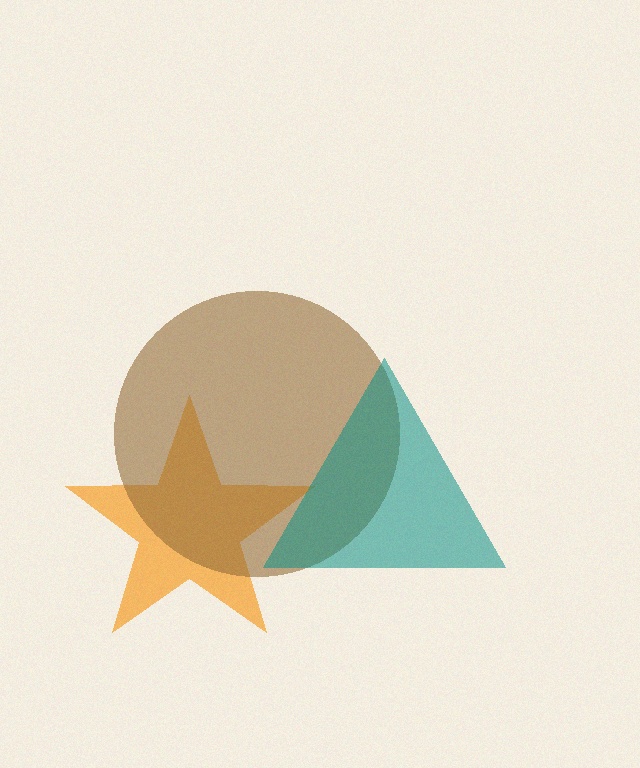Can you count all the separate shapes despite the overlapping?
Yes, there are 3 separate shapes.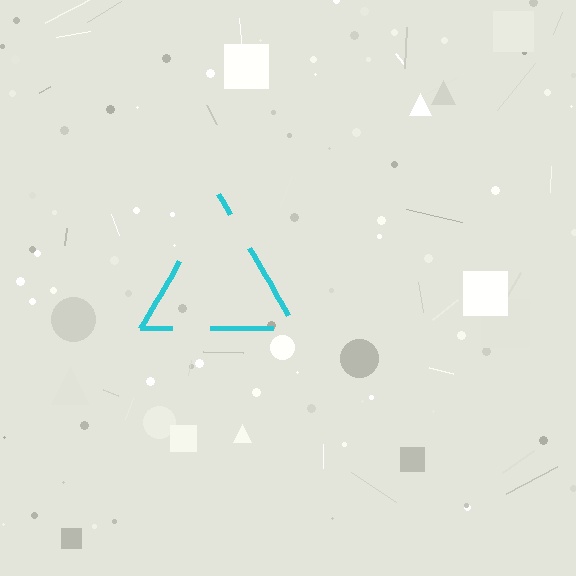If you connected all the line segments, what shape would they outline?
They would outline a triangle.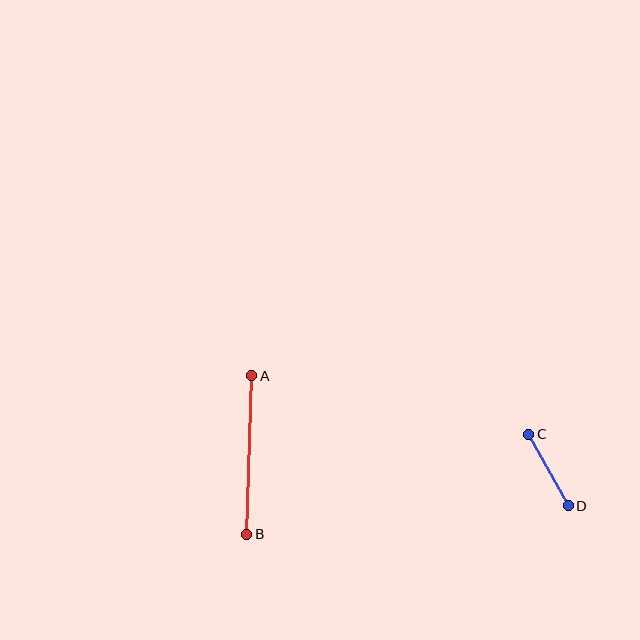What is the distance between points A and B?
The distance is approximately 158 pixels.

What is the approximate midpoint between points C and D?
The midpoint is at approximately (549, 470) pixels.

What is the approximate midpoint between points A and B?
The midpoint is at approximately (249, 455) pixels.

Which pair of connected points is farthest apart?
Points A and B are farthest apart.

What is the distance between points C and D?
The distance is approximately 82 pixels.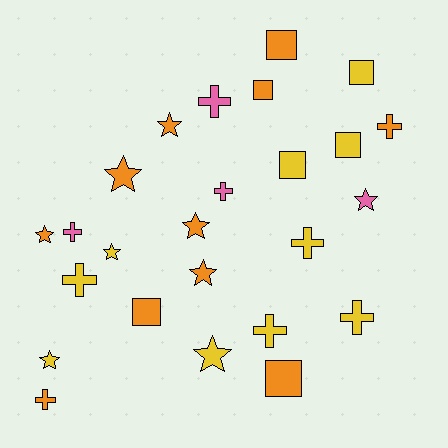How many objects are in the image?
There are 25 objects.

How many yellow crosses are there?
There are 4 yellow crosses.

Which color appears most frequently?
Orange, with 11 objects.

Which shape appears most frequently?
Star, with 9 objects.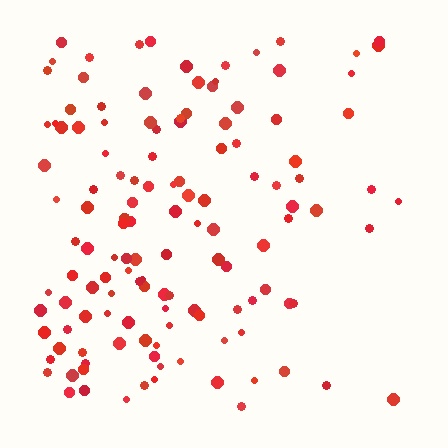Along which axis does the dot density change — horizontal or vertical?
Horizontal.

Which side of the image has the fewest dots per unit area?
The right.